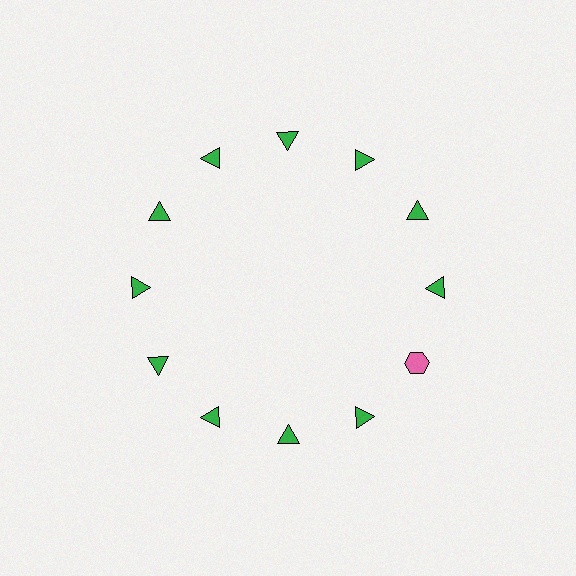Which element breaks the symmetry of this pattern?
The pink hexagon at roughly the 4 o'clock position breaks the symmetry. All other shapes are green triangles.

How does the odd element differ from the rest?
It differs in both color (pink instead of green) and shape (hexagon instead of triangle).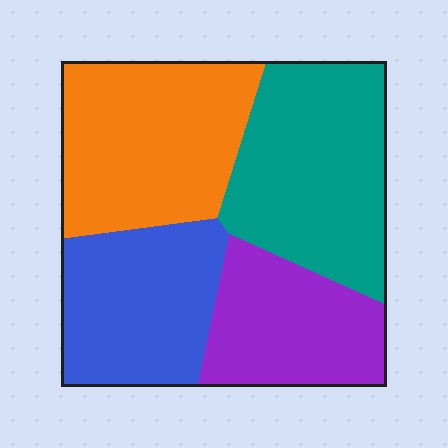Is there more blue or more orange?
Orange.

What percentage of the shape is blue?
Blue covers roughly 25% of the shape.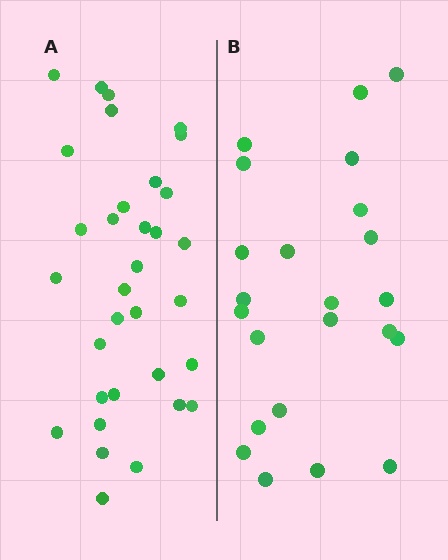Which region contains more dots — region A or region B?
Region A (the left region) has more dots.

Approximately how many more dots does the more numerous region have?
Region A has roughly 10 or so more dots than region B.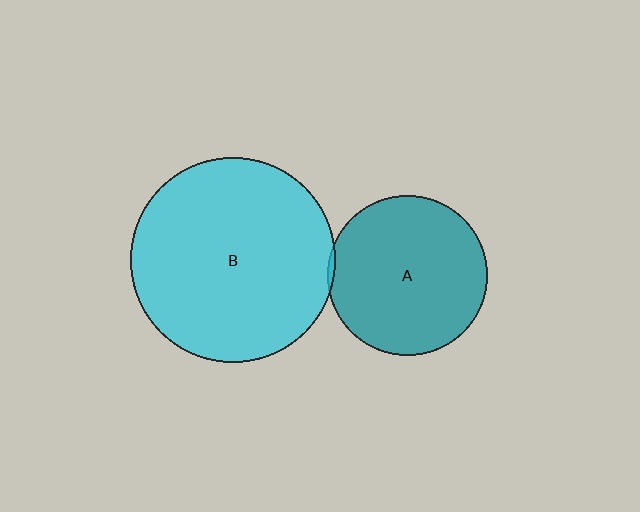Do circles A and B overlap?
Yes.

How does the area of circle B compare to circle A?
Approximately 1.6 times.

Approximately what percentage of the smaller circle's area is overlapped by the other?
Approximately 5%.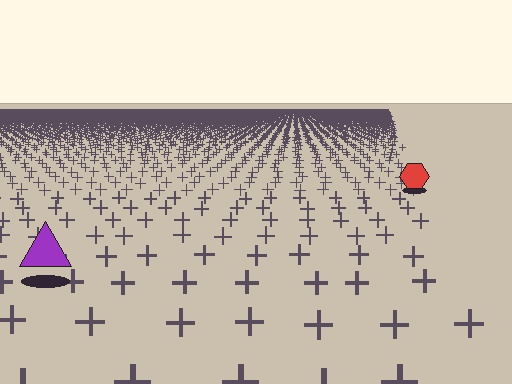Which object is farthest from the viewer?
The red hexagon is farthest from the viewer. It appears smaller and the ground texture around it is denser.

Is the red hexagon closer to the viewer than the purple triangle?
No. The purple triangle is closer — you can tell from the texture gradient: the ground texture is coarser near it.